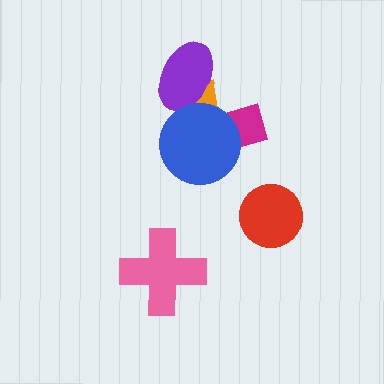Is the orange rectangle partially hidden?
Yes, it is partially covered by another shape.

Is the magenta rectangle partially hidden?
Yes, it is partially covered by another shape.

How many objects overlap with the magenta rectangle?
2 objects overlap with the magenta rectangle.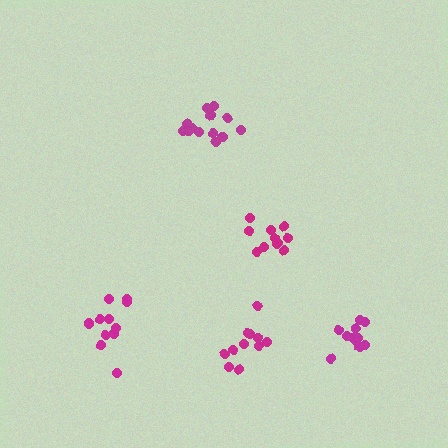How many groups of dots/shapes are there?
There are 5 groups.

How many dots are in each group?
Group 1: 11 dots, Group 2: 11 dots, Group 3: 13 dots, Group 4: 11 dots, Group 5: 11 dots (57 total).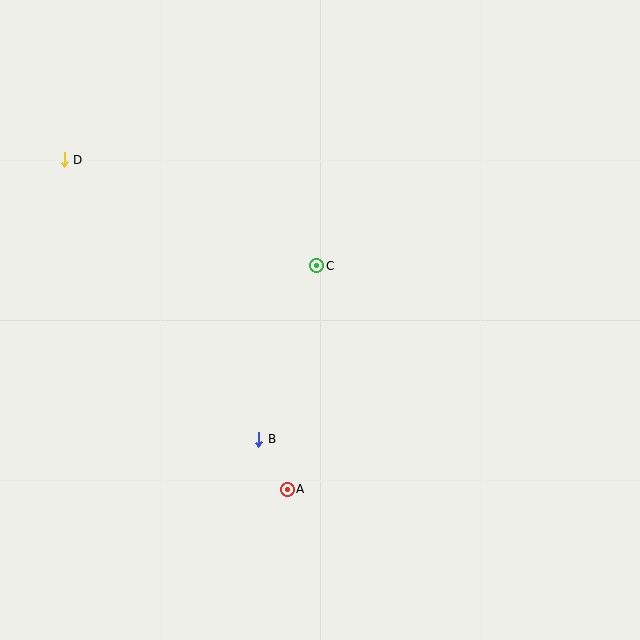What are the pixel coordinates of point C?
Point C is at (317, 266).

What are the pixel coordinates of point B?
Point B is at (259, 439).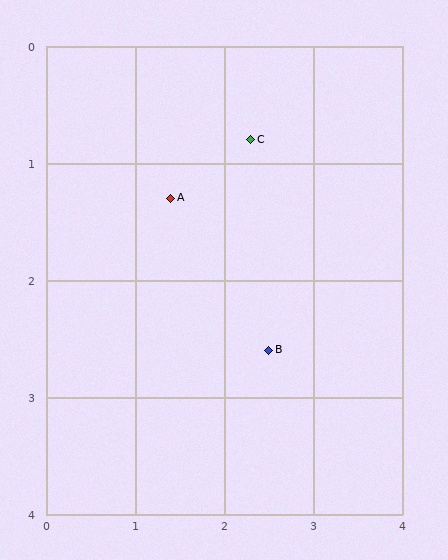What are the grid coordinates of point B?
Point B is at approximately (2.5, 2.6).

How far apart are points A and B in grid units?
Points A and B are about 1.7 grid units apart.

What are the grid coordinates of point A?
Point A is at approximately (1.4, 1.3).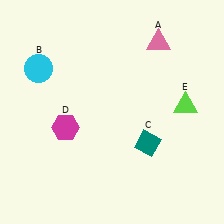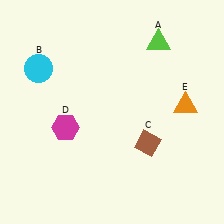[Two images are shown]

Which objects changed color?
A changed from pink to lime. C changed from teal to brown. E changed from lime to orange.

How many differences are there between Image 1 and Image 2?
There are 3 differences between the two images.